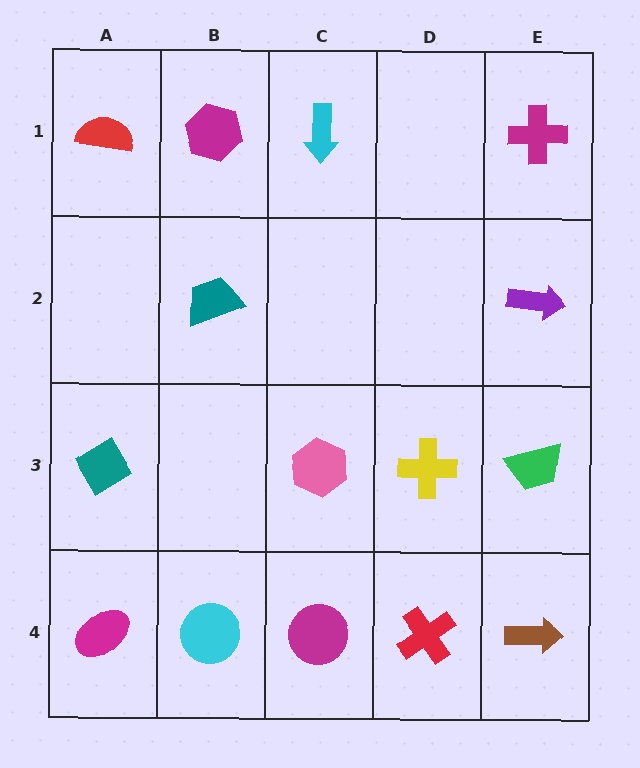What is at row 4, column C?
A magenta circle.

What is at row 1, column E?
A magenta cross.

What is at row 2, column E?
A purple arrow.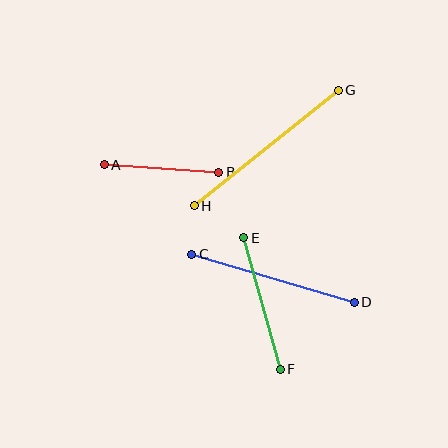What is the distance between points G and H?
The distance is approximately 184 pixels.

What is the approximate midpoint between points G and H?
The midpoint is at approximately (266, 148) pixels.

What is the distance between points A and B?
The distance is approximately 115 pixels.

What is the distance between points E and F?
The distance is approximately 136 pixels.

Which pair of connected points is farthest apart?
Points G and H are farthest apart.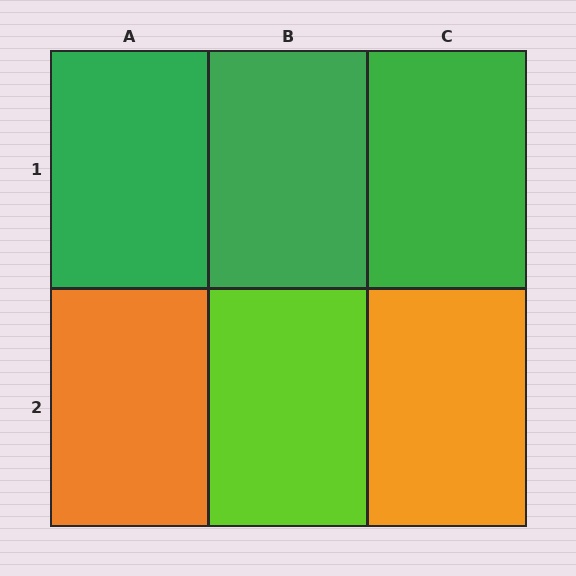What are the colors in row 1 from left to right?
Green, green, green.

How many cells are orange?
2 cells are orange.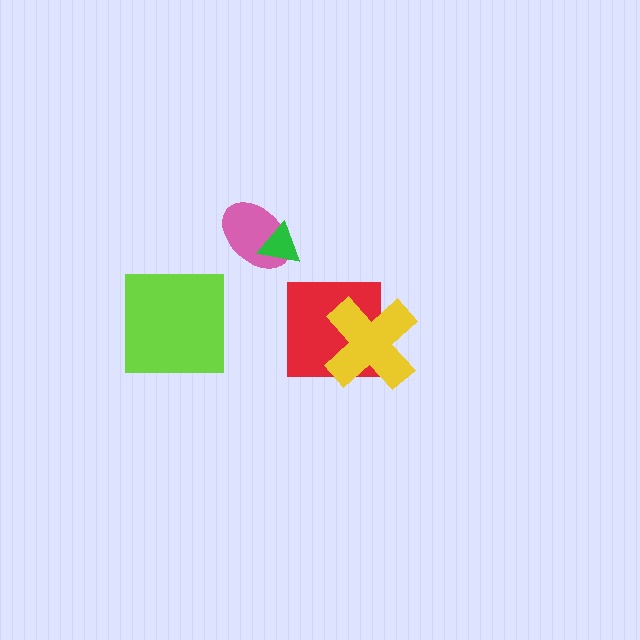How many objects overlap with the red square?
1 object overlaps with the red square.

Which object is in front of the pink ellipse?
The green triangle is in front of the pink ellipse.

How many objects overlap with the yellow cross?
1 object overlaps with the yellow cross.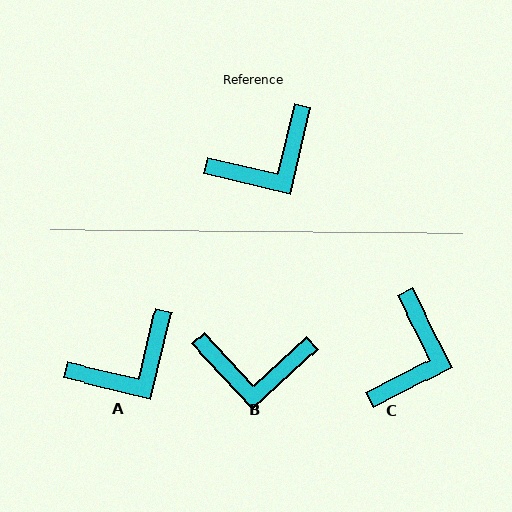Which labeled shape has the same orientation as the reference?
A.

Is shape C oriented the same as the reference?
No, it is off by about 41 degrees.